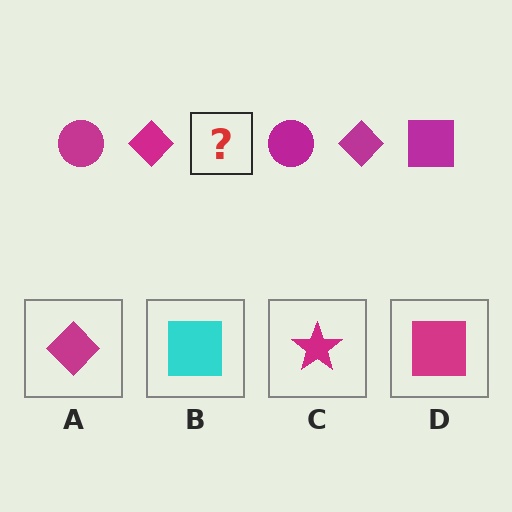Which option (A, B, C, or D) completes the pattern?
D.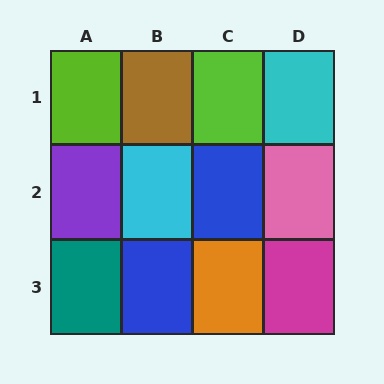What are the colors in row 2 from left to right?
Purple, cyan, blue, pink.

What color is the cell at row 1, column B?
Brown.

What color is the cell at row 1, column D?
Cyan.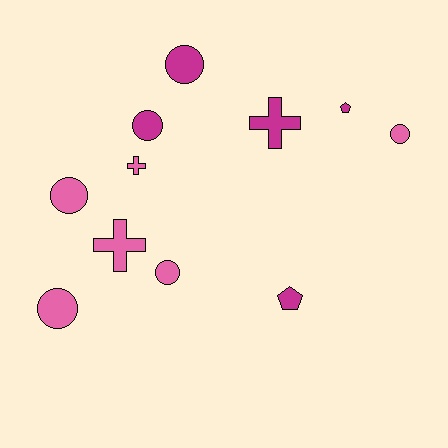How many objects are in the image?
There are 11 objects.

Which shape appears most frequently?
Circle, with 6 objects.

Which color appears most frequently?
Pink, with 6 objects.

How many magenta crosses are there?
There is 1 magenta cross.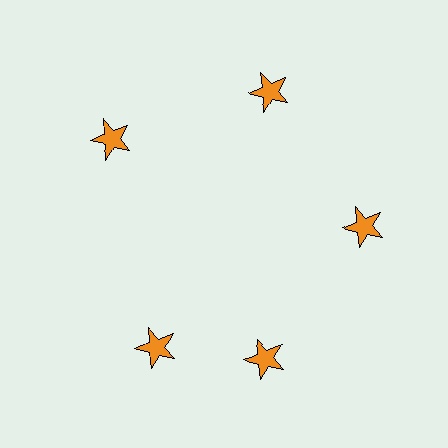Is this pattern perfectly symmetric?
No. The 5 orange stars are arranged in a ring, but one element near the 8 o'clock position is rotated out of alignment along the ring, breaking the 5-fold rotational symmetry.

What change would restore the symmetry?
The symmetry would be restored by rotating it back into even spacing with its neighbors so that all 5 stars sit at equal angles and equal distance from the center.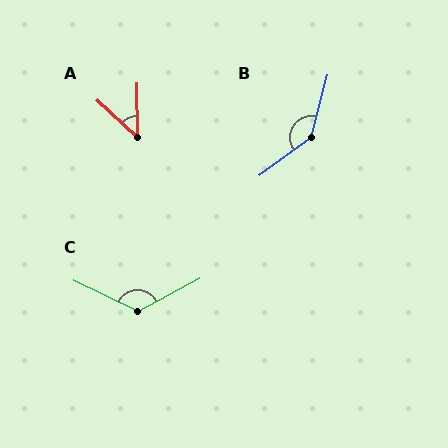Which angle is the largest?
B, at approximately 141 degrees.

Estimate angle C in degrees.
Approximately 126 degrees.